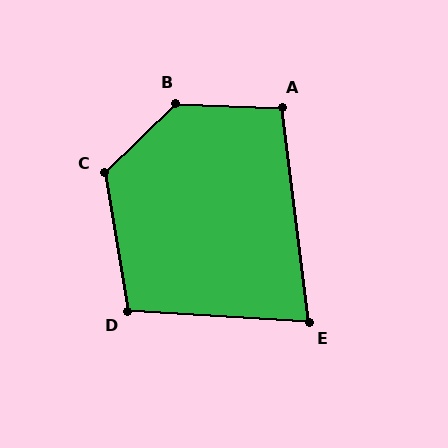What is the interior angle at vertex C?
Approximately 125 degrees (obtuse).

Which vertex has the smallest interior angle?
E, at approximately 79 degrees.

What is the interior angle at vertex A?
Approximately 99 degrees (obtuse).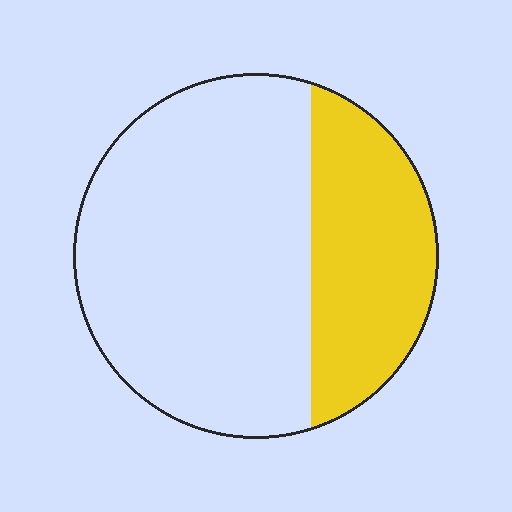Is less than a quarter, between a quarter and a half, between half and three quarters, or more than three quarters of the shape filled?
Between a quarter and a half.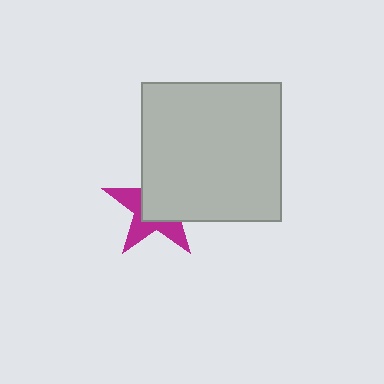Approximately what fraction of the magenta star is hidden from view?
Roughly 56% of the magenta star is hidden behind the light gray square.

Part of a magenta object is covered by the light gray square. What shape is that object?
It is a star.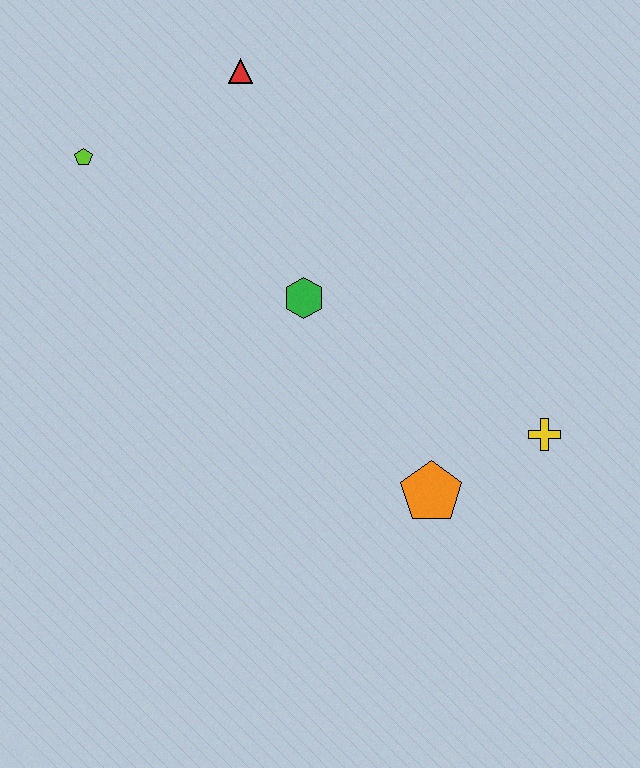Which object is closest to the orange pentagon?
The yellow cross is closest to the orange pentagon.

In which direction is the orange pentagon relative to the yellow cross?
The orange pentagon is to the left of the yellow cross.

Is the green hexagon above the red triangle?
No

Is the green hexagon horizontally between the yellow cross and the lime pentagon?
Yes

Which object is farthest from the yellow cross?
The lime pentagon is farthest from the yellow cross.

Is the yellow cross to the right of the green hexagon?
Yes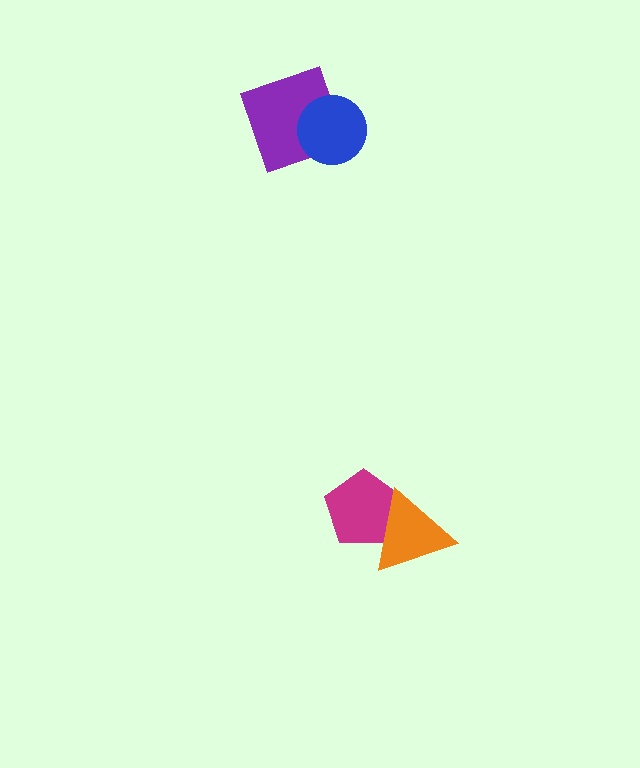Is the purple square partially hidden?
Yes, it is partially covered by another shape.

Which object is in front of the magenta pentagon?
The orange triangle is in front of the magenta pentagon.